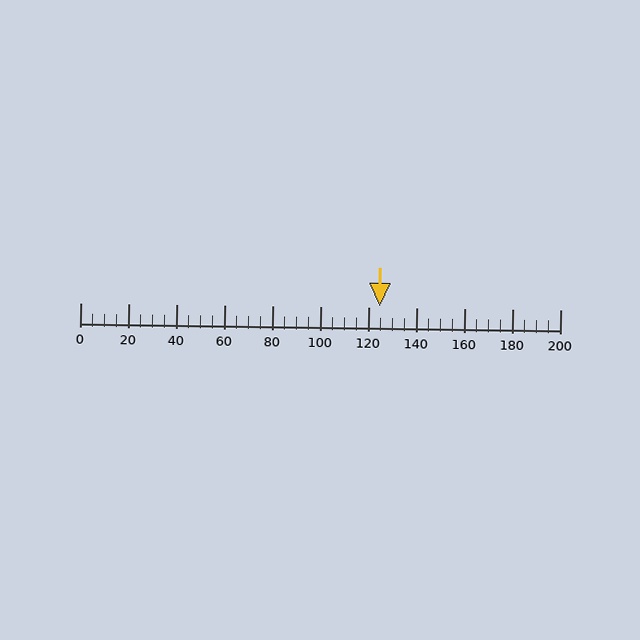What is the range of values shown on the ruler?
The ruler shows values from 0 to 200.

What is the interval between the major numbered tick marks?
The major tick marks are spaced 20 units apart.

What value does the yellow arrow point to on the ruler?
The yellow arrow points to approximately 125.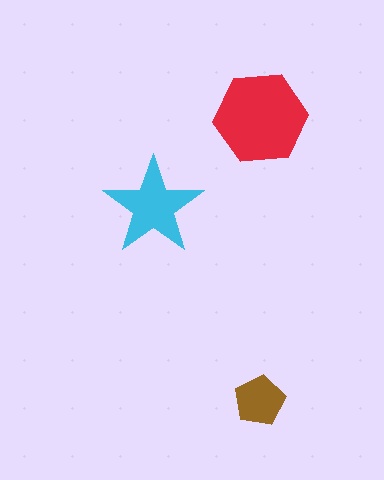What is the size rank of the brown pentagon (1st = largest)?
3rd.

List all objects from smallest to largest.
The brown pentagon, the cyan star, the red hexagon.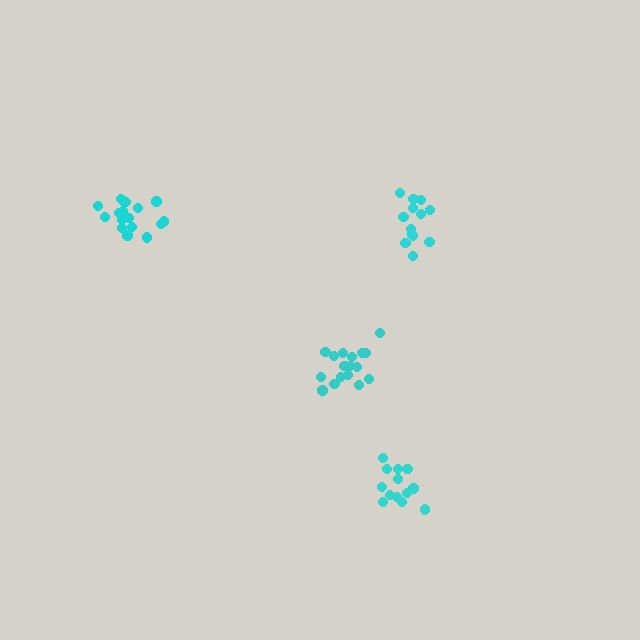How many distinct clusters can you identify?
There are 4 distinct clusters.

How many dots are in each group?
Group 1: 17 dots, Group 2: 13 dots, Group 3: 17 dots, Group 4: 13 dots (60 total).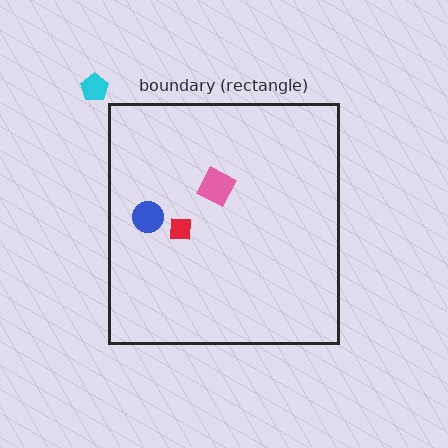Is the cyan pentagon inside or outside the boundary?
Outside.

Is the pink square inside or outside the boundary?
Inside.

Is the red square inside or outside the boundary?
Inside.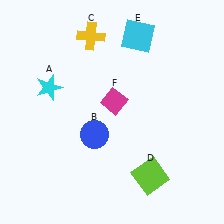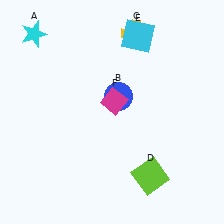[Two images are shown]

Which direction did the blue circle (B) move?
The blue circle (B) moved up.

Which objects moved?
The objects that moved are: the cyan star (A), the blue circle (B), the yellow cross (C).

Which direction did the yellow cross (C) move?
The yellow cross (C) moved right.